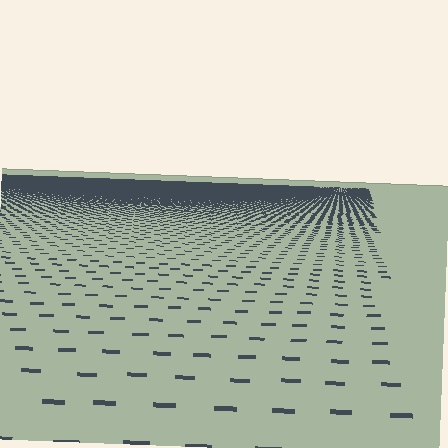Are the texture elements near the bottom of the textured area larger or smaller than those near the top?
Larger. Near the bottom, elements are closer to the viewer and appear at a bigger on-screen size.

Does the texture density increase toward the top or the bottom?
Density increases toward the top.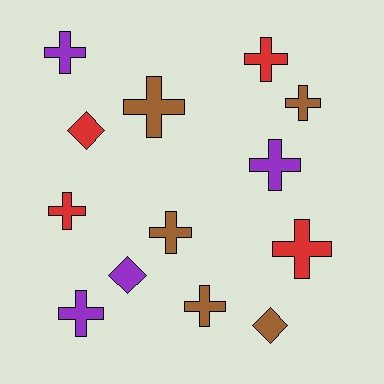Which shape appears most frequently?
Cross, with 10 objects.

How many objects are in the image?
There are 13 objects.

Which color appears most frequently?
Brown, with 5 objects.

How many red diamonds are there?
There is 1 red diamond.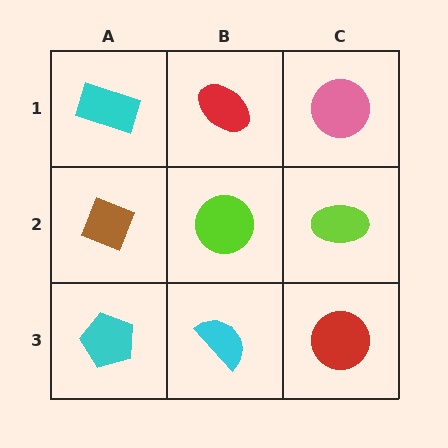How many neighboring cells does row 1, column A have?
2.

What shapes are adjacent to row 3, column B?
A lime circle (row 2, column B), a cyan pentagon (row 3, column A), a red circle (row 3, column C).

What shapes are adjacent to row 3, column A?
A brown diamond (row 2, column A), a cyan semicircle (row 3, column B).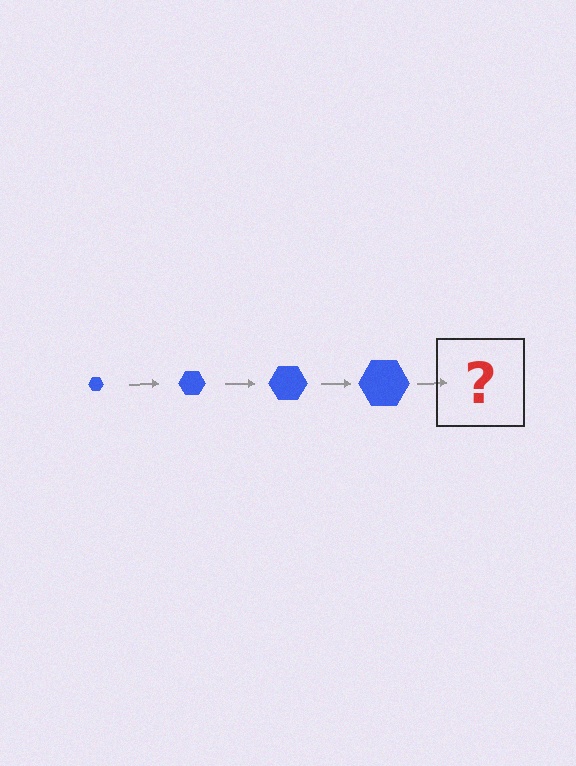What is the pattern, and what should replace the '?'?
The pattern is that the hexagon gets progressively larger each step. The '?' should be a blue hexagon, larger than the previous one.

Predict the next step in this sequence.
The next step is a blue hexagon, larger than the previous one.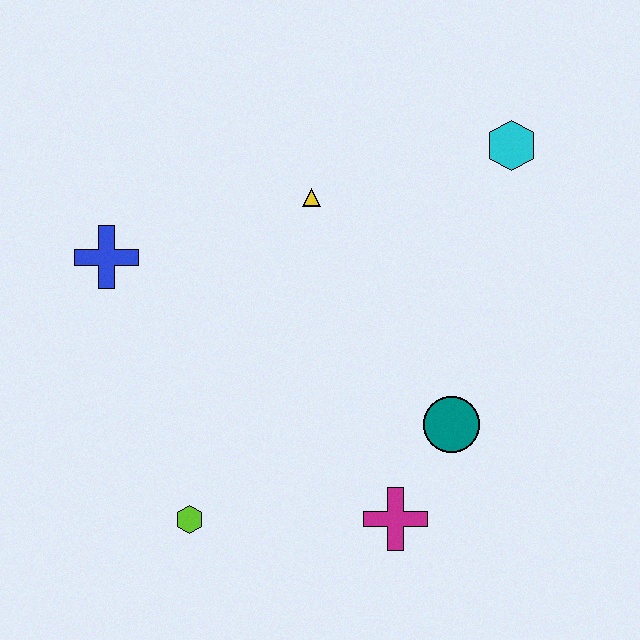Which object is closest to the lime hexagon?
The magenta cross is closest to the lime hexagon.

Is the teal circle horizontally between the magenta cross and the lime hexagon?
No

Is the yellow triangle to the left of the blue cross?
No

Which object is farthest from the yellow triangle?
The lime hexagon is farthest from the yellow triangle.